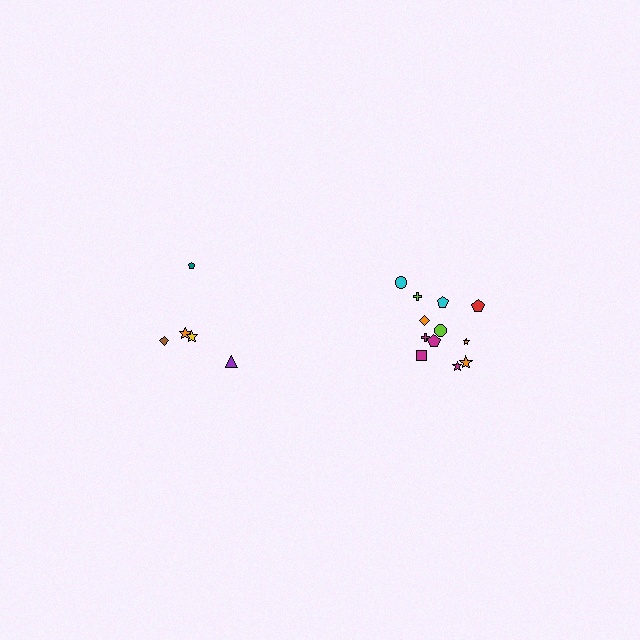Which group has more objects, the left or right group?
The right group.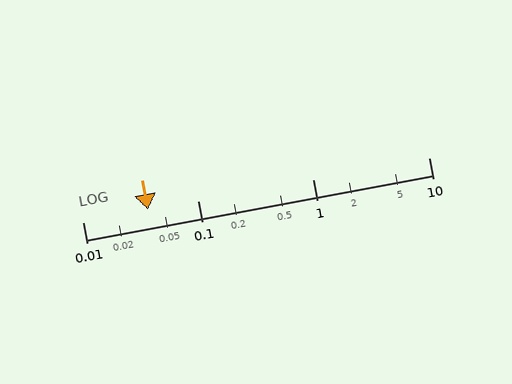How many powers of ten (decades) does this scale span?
The scale spans 3 decades, from 0.01 to 10.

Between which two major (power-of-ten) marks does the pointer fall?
The pointer is between 0.01 and 0.1.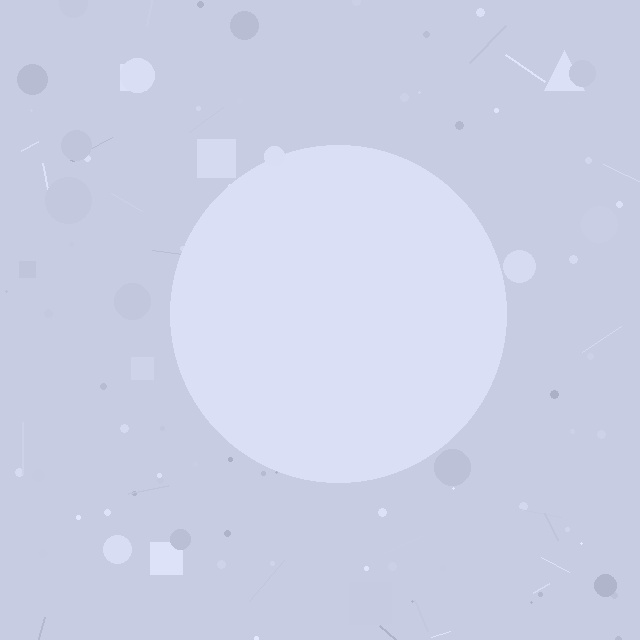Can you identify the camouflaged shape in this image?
The camouflaged shape is a circle.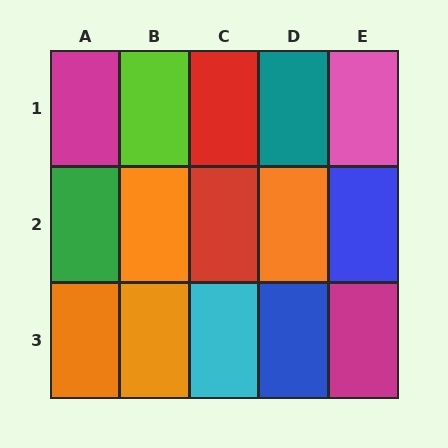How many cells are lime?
1 cell is lime.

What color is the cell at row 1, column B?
Lime.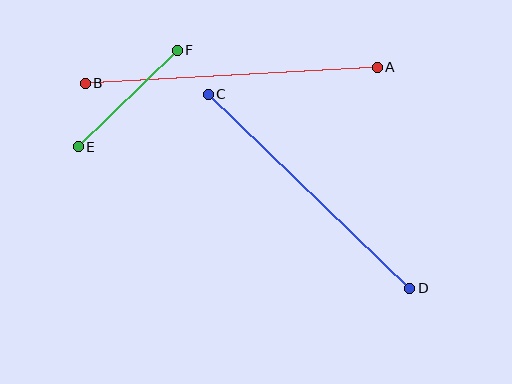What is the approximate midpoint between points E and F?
The midpoint is at approximately (128, 99) pixels.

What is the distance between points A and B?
The distance is approximately 292 pixels.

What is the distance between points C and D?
The distance is approximately 280 pixels.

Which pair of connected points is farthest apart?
Points A and B are farthest apart.